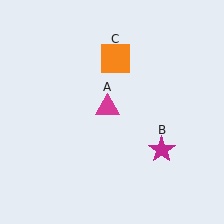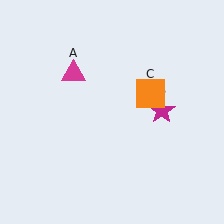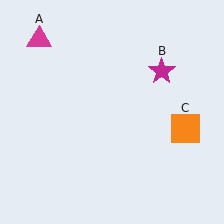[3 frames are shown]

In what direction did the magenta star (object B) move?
The magenta star (object B) moved up.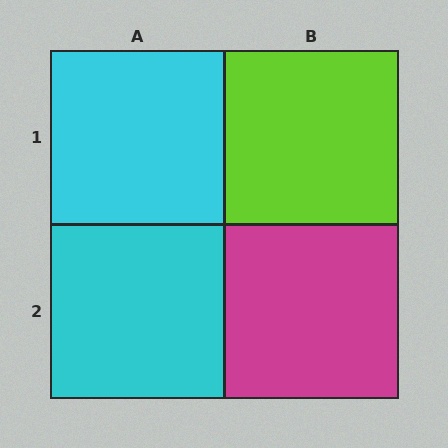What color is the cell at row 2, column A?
Cyan.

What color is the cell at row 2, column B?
Magenta.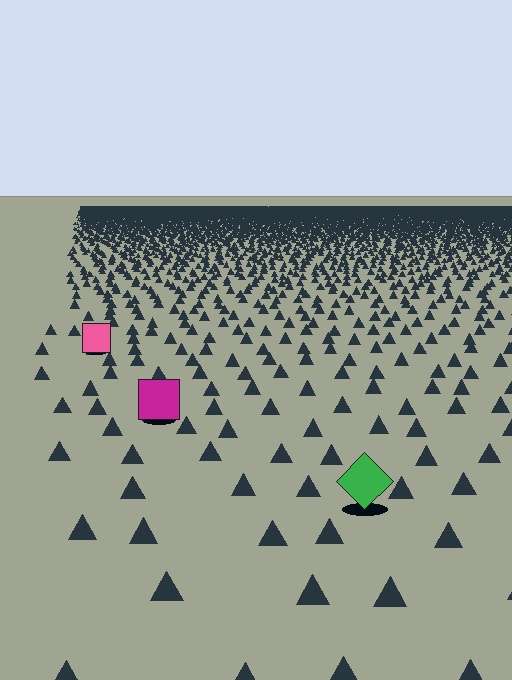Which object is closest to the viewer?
The green diamond is closest. The texture marks near it are larger and more spread out.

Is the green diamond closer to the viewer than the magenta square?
Yes. The green diamond is closer — you can tell from the texture gradient: the ground texture is coarser near it.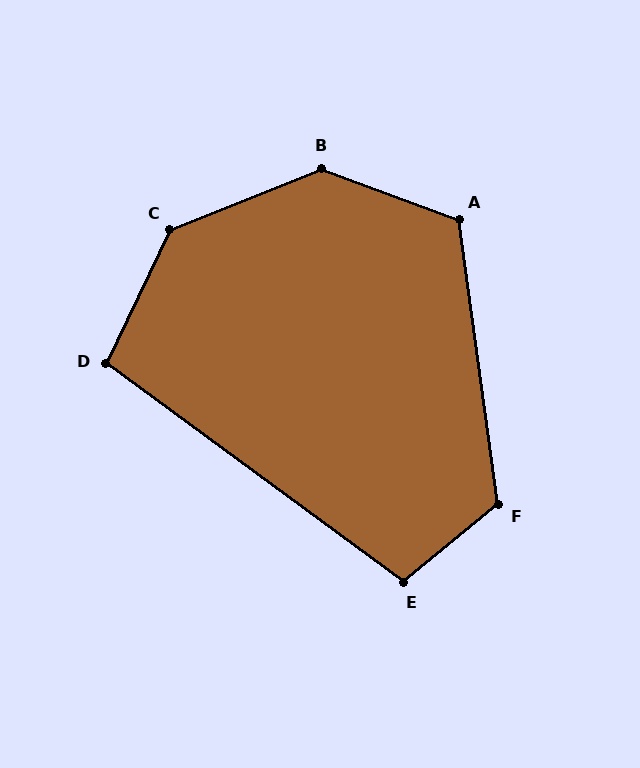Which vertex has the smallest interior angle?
D, at approximately 101 degrees.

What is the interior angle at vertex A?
Approximately 118 degrees (obtuse).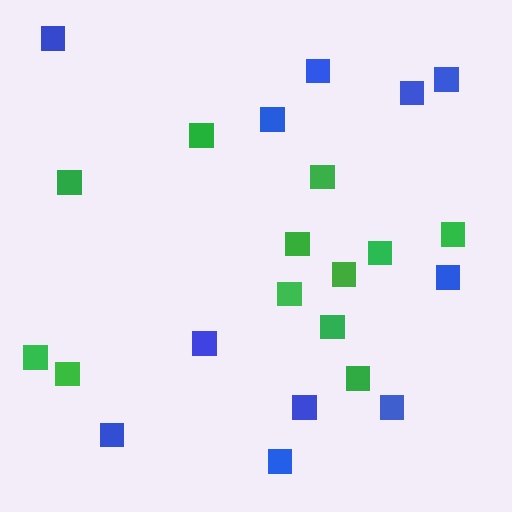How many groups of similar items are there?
There are 2 groups: one group of green squares (12) and one group of blue squares (11).